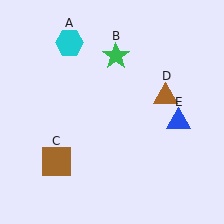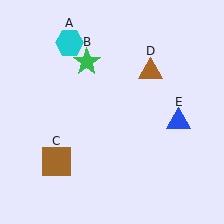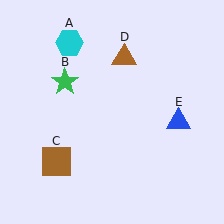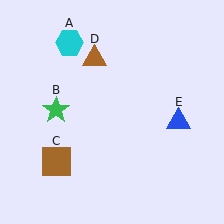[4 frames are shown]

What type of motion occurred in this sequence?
The green star (object B), brown triangle (object D) rotated counterclockwise around the center of the scene.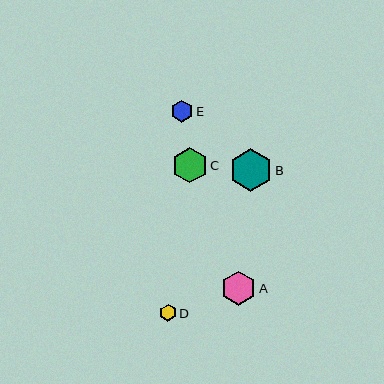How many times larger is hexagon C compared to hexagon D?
Hexagon C is approximately 2.1 times the size of hexagon D.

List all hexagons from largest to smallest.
From largest to smallest: B, C, A, E, D.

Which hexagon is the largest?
Hexagon B is the largest with a size of approximately 43 pixels.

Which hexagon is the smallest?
Hexagon D is the smallest with a size of approximately 17 pixels.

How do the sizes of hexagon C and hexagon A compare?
Hexagon C and hexagon A are approximately the same size.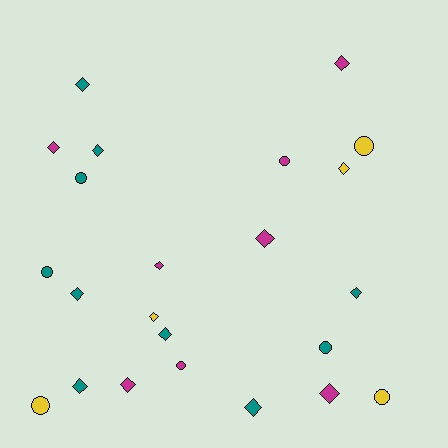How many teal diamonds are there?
There are 7 teal diamonds.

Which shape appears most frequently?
Diamond, with 15 objects.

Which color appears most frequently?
Teal, with 10 objects.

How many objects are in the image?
There are 23 objects.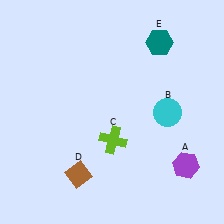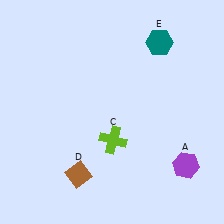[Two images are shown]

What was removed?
The cyan circle (B) was removed in Image 2.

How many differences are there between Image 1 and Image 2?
There is 1 difference between the two images.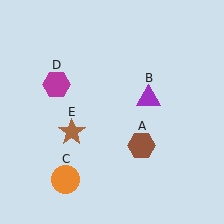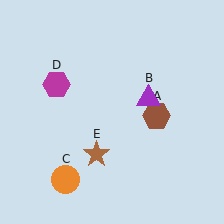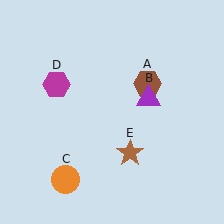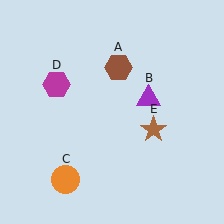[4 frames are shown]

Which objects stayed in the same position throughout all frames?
Purple triangle (object B) and orange circle (object C) and magenta hexagon (object D) remained stationary.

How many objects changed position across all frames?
2 objects changed position: brown hexagon (object A), brown star (object E).